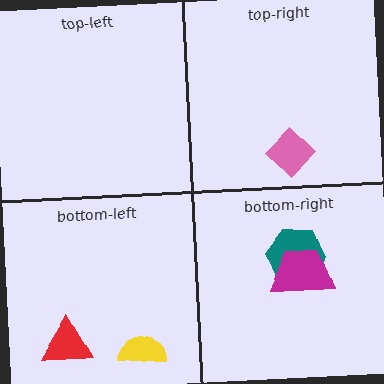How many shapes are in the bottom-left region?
2.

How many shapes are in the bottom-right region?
2.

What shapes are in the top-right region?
The pink diamond.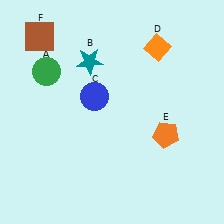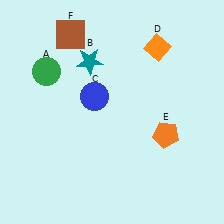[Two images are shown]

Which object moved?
The brown square (F) moved right.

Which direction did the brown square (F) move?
The brown square (F) moved right.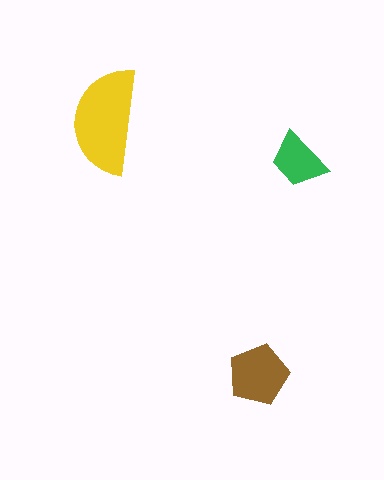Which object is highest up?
The yellow semicircle is topmost.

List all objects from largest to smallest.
The yellow semicircle, the brown pentagon, the green trapezoid.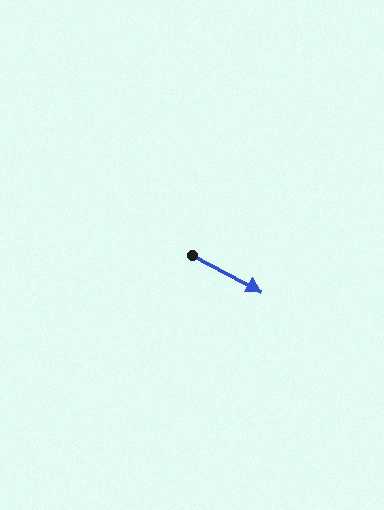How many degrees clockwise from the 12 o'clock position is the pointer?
Approximately 118 degrees.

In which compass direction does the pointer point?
Southeast.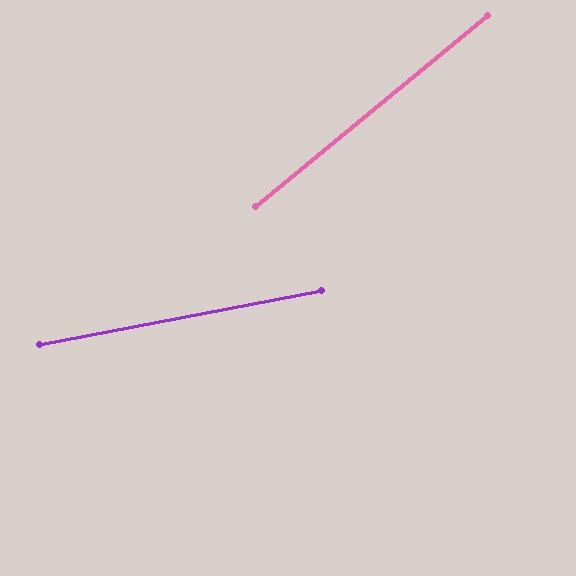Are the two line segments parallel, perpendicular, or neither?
Neither parallel nor perpendicular — they differ by about 29°.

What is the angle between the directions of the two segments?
Approximately 29 degrees.